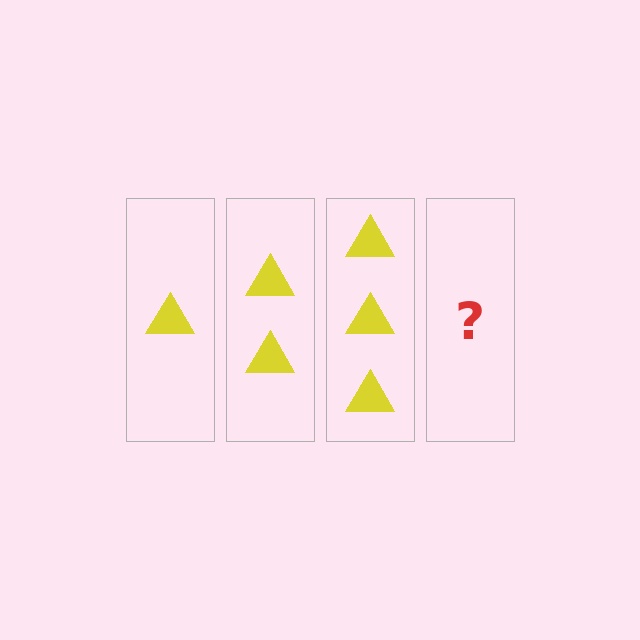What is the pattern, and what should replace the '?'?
The pattern is that each step adds one more triangle. The '?' should be 4 triangles.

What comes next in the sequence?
The next element should be 4 triangles.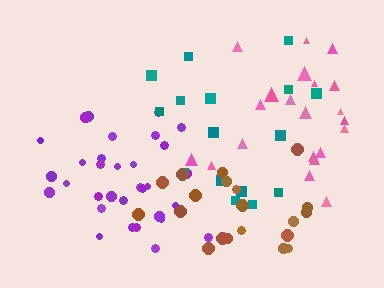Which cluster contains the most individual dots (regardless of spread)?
Purple (32).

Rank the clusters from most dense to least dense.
purple, pink, teal, brown.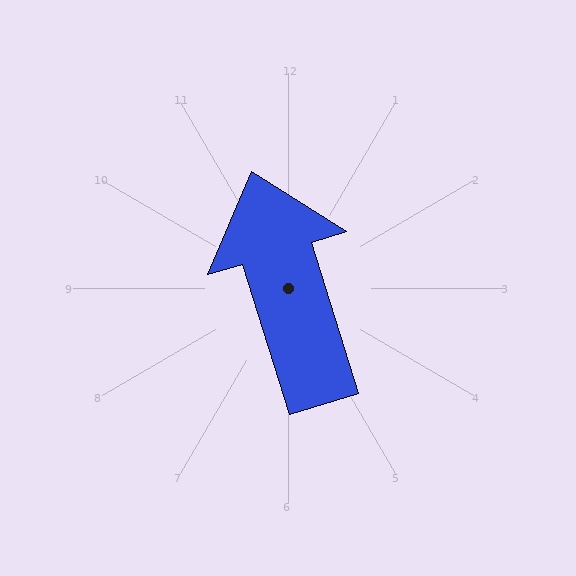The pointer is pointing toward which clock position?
Roughly 11 o'clock.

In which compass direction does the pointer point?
North.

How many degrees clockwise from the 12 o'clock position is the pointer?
Approximately 343 degrees.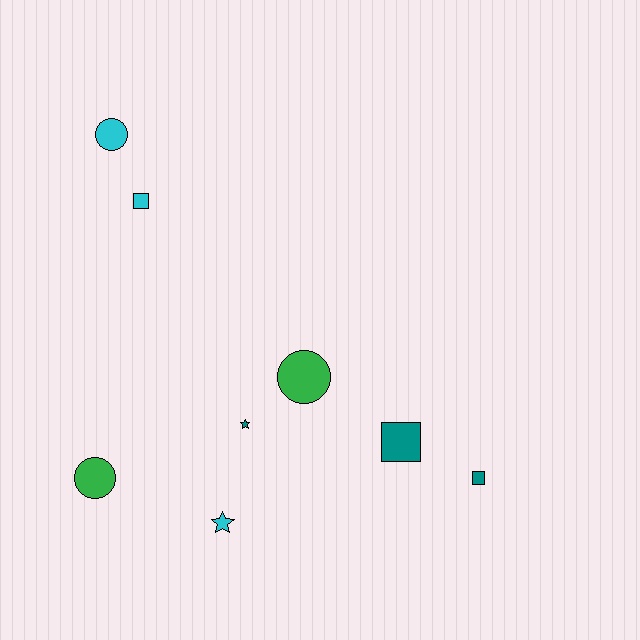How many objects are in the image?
There are 8 objects.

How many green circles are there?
There are 2 green circles.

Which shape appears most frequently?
Square, with 3 objects.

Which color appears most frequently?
Cyan, with 3 objects.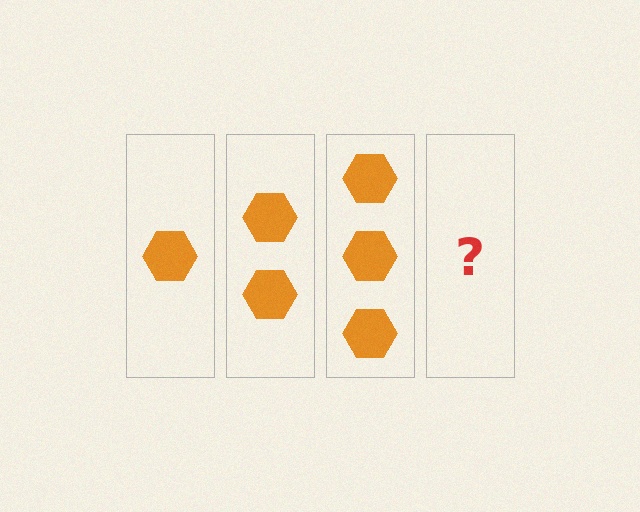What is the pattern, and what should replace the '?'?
The pattern is that each step adds one more hexagon. The '?' should be 4 hexagons.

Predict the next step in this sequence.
The next step is 4 hexagons.